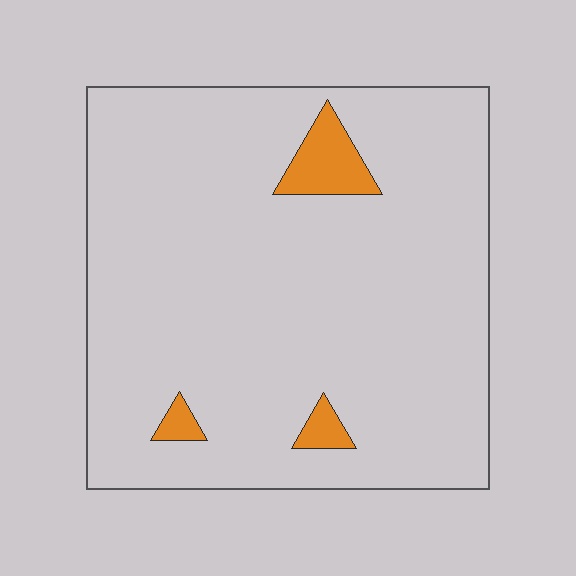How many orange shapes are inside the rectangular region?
3.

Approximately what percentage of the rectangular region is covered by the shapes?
Approximately 5%.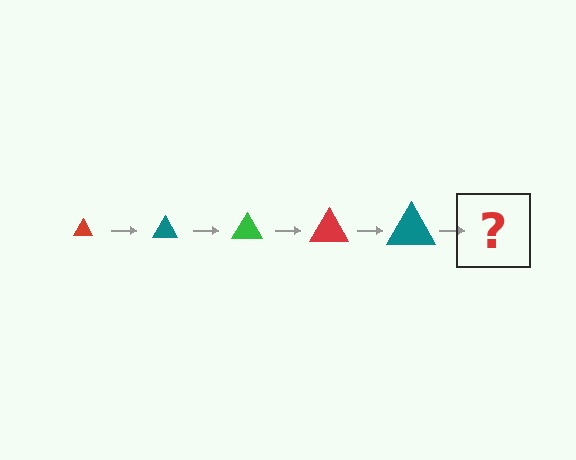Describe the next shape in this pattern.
It should be a green triangle, larger than the previous one.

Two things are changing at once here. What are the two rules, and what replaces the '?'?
The two rules are that the triangle grows larger each step and the color cycles through red, teal, and green. The '?' should be a green triangle, larger than the previous one.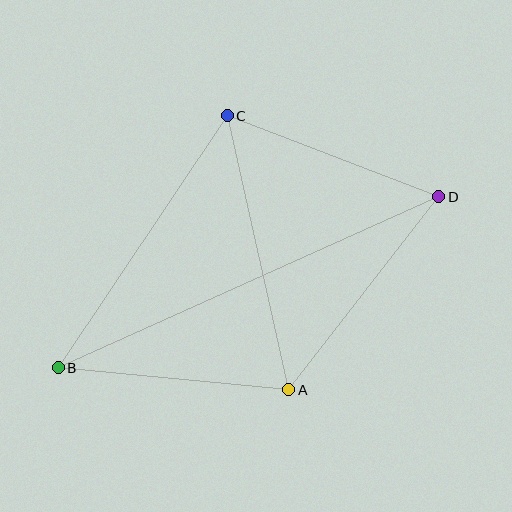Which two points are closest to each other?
Points C and D are closest to each other.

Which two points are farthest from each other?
Points B and D are farthest from each other.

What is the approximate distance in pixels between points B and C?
The distance between B and C is approximately 303 pixels.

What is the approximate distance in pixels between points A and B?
The distance between A and B is approximately 231 pixels.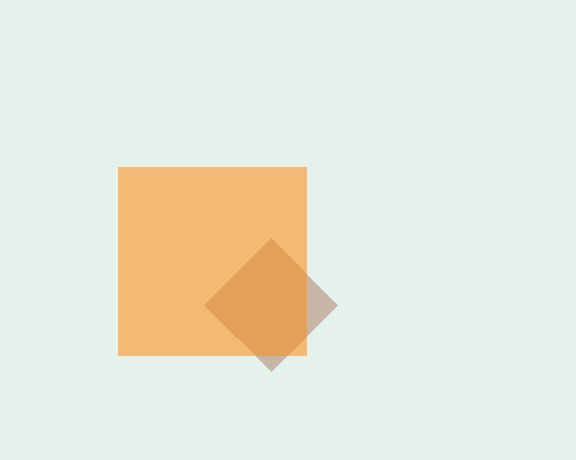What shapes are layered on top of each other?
The layered shapes are: a brown diamond, an orange square.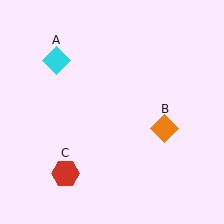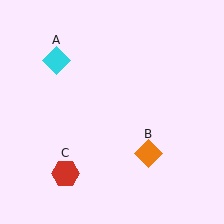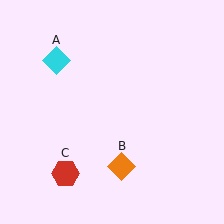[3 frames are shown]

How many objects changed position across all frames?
1 object changed position: orange diamond (object B).